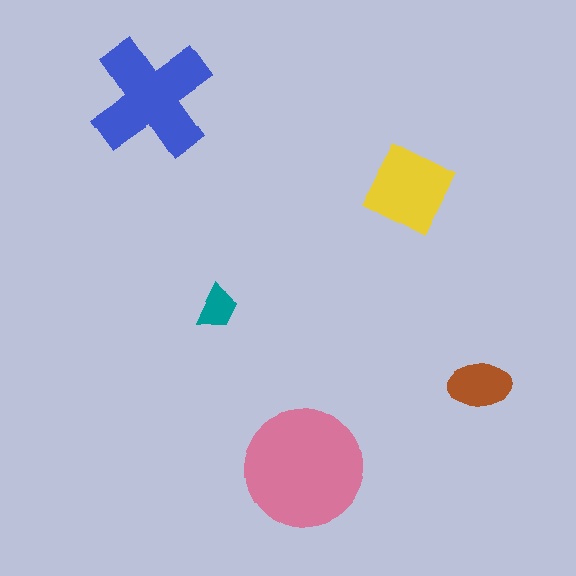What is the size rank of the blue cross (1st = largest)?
2nd.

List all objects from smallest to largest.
The teal trapezoid, the brown ellipse, the yellow diamond, the blue cross, the pink circle.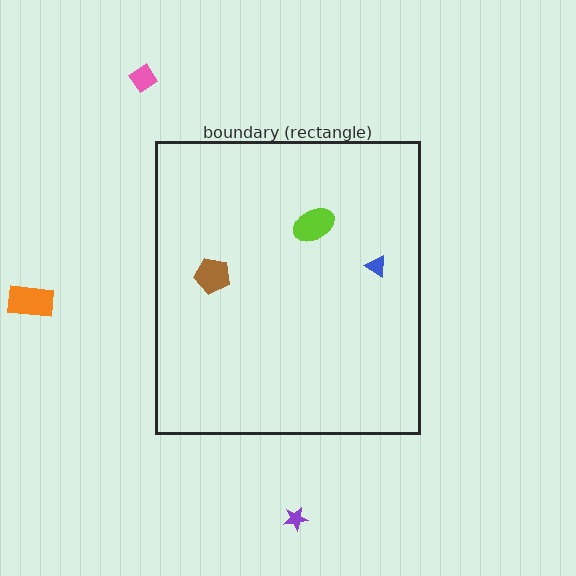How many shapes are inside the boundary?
3 inside, 3 outside.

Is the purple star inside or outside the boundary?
Outside.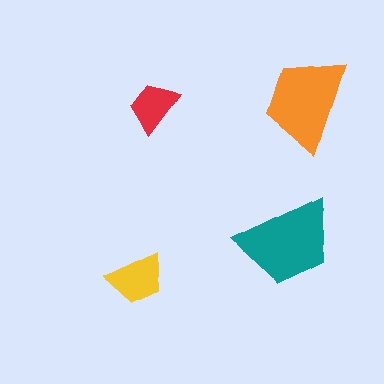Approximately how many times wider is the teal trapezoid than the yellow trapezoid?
About 1.5 times wider.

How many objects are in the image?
There are 4 objects in the image.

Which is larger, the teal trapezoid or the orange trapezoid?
The teal one.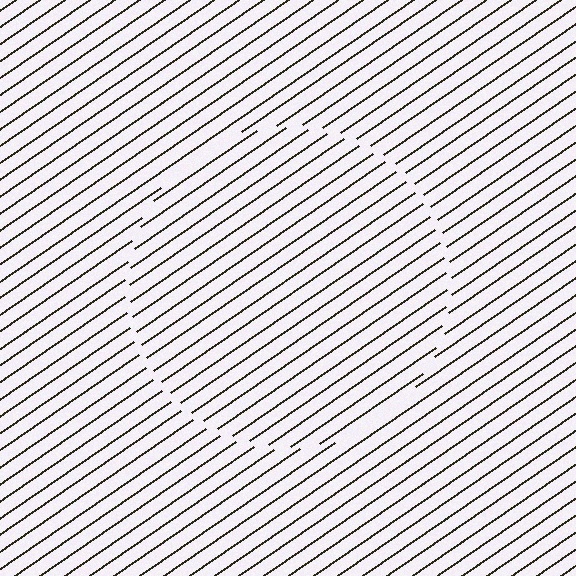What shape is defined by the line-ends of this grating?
An illusory circle. The interior of the shape contains the same grating, shifted by half a period — the contour is defined by the phase discontinuity where line-ends from the inner and outer gratings abut.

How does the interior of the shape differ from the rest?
The interior of the shape contains the same grating, shifted by half a period — the contour is defined by the phase discontinuity where line-ends from the inner and outer gratings abut.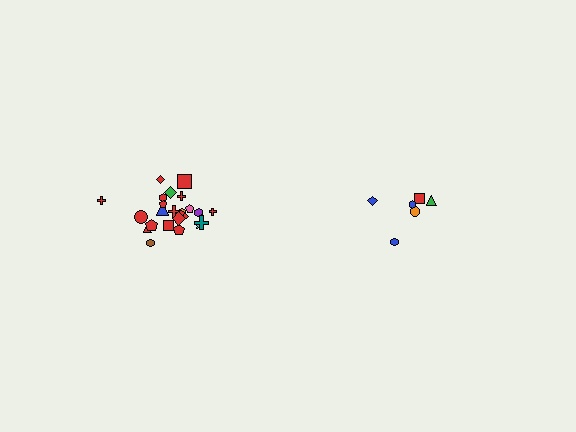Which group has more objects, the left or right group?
The left group.